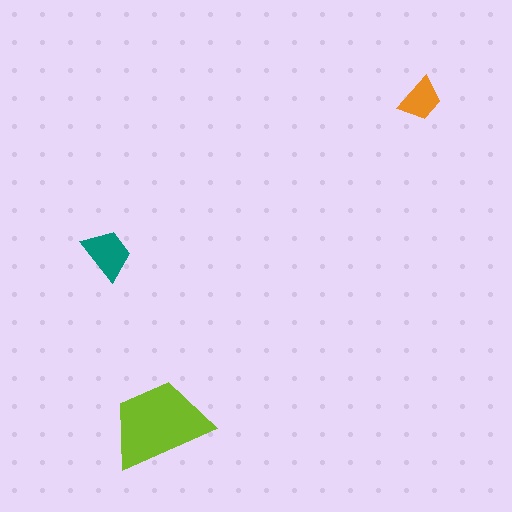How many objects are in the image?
There are 3 objects in the image.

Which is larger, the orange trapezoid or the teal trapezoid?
The teal one.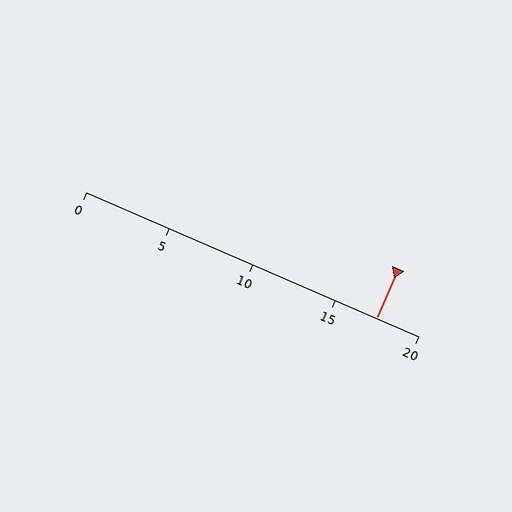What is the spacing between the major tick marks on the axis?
The major ticks are spaced 5 apart.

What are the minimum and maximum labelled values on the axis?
The axis runs from 0 to 20.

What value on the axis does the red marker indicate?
The marker indicates approximately 17.5.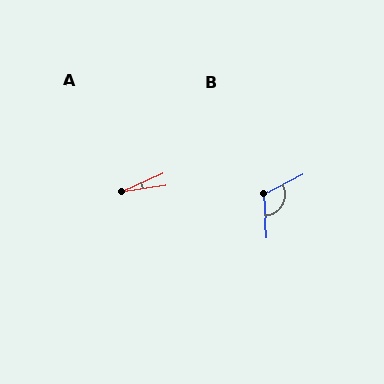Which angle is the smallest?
A, at approximately 17 degrees.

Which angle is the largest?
B, at approximately 114 degrees.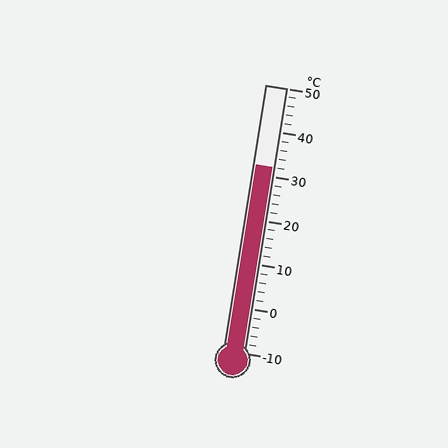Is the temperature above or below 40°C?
The temperature is below 40°C.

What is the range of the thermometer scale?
The thermometer scale ranges from -10°C to 50°C.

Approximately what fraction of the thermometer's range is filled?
The thermometer is filled to approximately 70% of its range.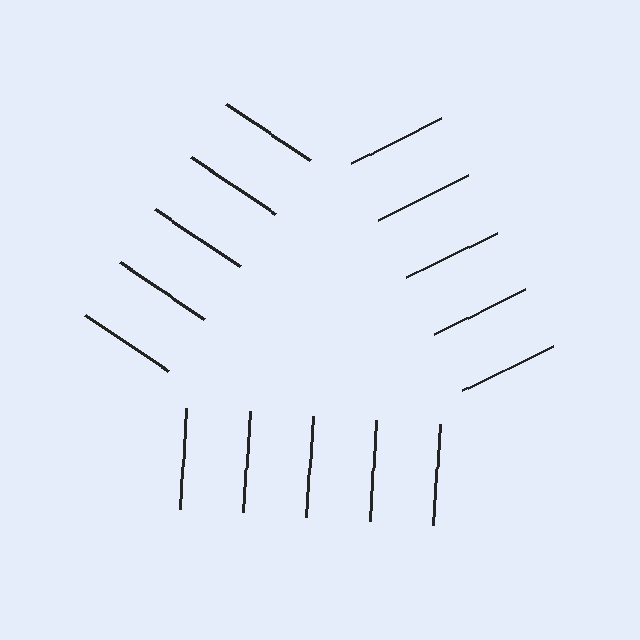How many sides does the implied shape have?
3 sides — the line-ends trace a triangle.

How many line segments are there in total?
15 — 5 along each of the 3 edges.